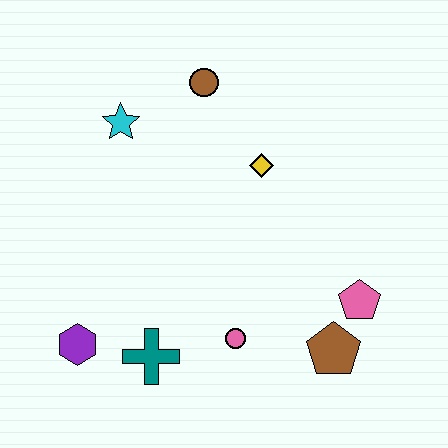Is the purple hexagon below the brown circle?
Yes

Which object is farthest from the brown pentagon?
The cyan star is farthest from the brown pentagon.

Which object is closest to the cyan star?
The brown circle is closest to the cyan star.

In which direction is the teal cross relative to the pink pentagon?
The teal cross is to the left of the pink pentagon.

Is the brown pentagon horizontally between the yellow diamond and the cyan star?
No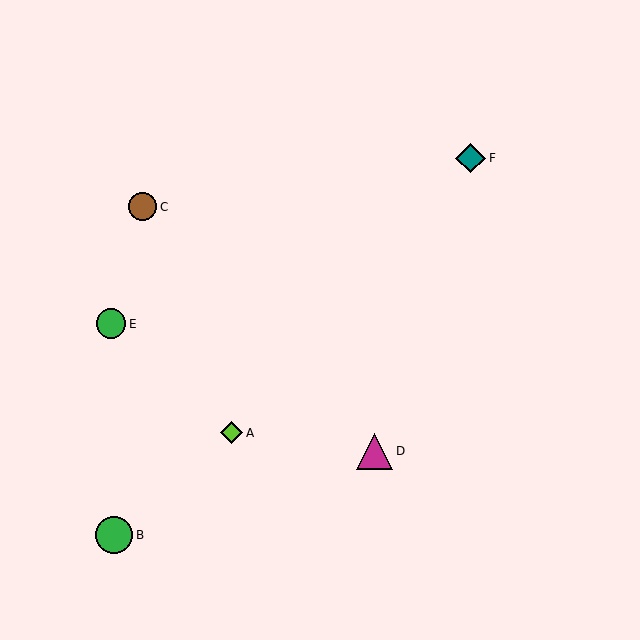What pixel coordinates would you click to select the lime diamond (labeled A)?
Click at (232, 433) to select the lime diamond A.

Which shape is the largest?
The green circle (labeled B) is the largest.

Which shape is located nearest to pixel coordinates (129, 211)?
The brown circle (labeled C) at (143, 207) is nearest to that location.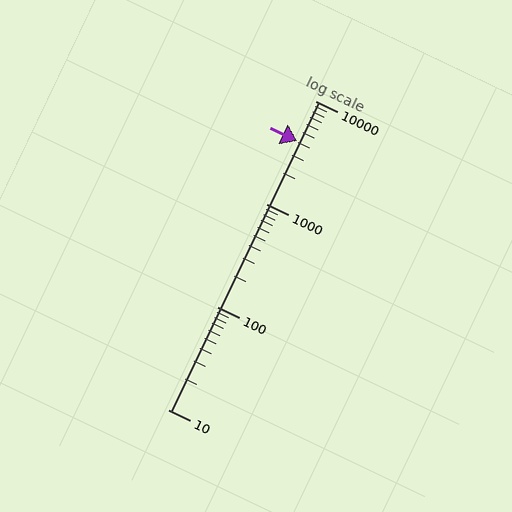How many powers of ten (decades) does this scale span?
The scale spans 3 decades, from 10 to 10000.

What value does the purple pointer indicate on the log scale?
The pointer indicates approximately 4100.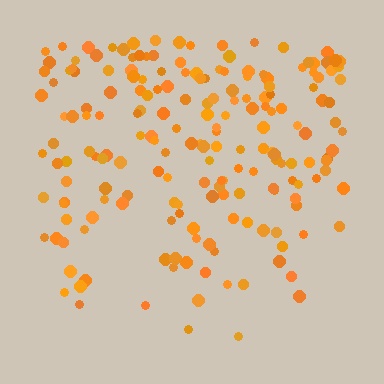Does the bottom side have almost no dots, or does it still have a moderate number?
Still a moderate number, just noticeably fewer than the top.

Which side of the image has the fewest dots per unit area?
The bottom.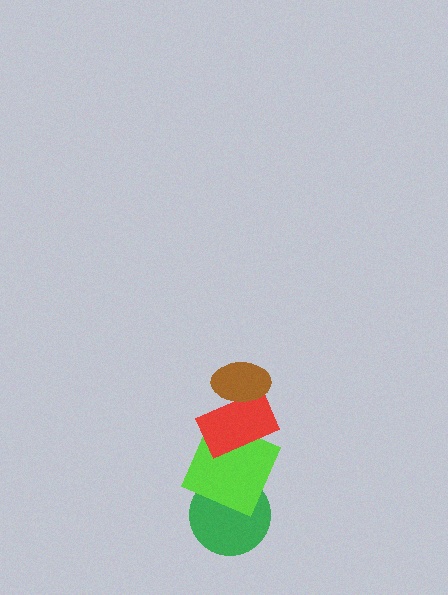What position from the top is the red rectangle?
The red rectangle is 2nd from the top.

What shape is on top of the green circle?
The lime square is on top of the green circle.